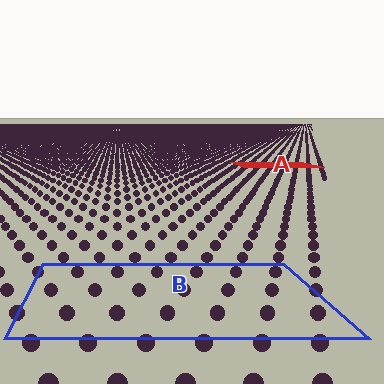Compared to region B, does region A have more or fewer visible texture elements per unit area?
Region A has more texture elements per unit area — they are packed more densely because it is farther away.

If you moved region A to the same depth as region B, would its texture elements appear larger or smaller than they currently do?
They would appear larger. At a closer depth, the same texture elements are projected at a bigger on-screen size.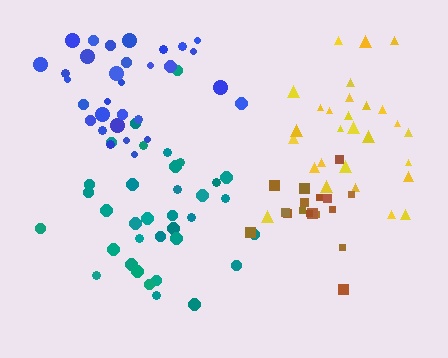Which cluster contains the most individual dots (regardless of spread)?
Teal (35).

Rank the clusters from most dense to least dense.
brown, blue, teal, yellow.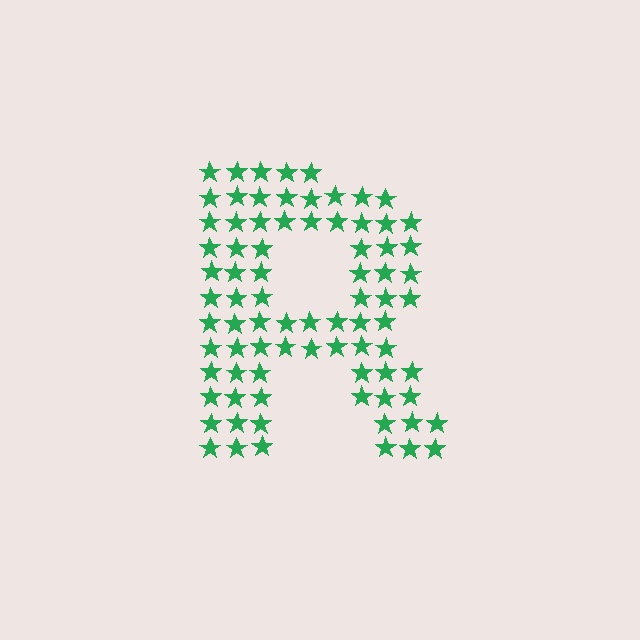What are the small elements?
The small elements are stars.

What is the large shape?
The large shape is the letter R.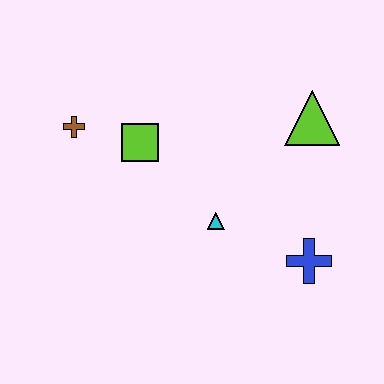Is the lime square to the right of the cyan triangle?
No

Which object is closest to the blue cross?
The cyan triangle is closest to the blue cross.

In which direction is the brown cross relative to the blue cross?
The brown cross is to the left of the blue cross.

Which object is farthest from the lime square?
The blue cross is farthest from the lime square.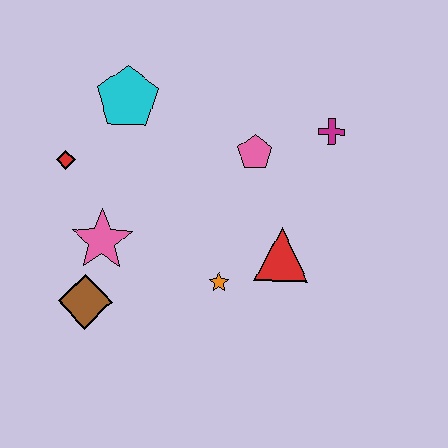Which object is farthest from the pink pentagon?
The brown diamond is farthest from the pink pentagon.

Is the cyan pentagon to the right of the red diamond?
Yes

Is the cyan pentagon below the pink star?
No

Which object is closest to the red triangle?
The orange star is closest to the red triangle.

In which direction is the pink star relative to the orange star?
The pink star is to the left of the orange star.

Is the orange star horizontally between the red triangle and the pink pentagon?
No